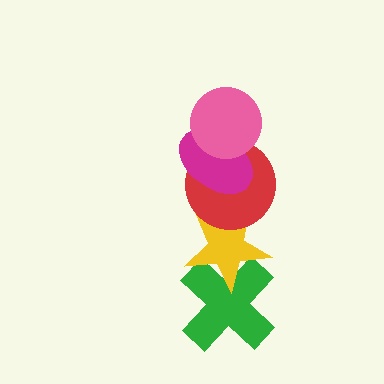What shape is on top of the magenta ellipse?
The pink circle is on top of the magenta ellipse.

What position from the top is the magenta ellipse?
The magenta ellipse is 2nd from the top.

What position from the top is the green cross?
The green cross is 5th from the top.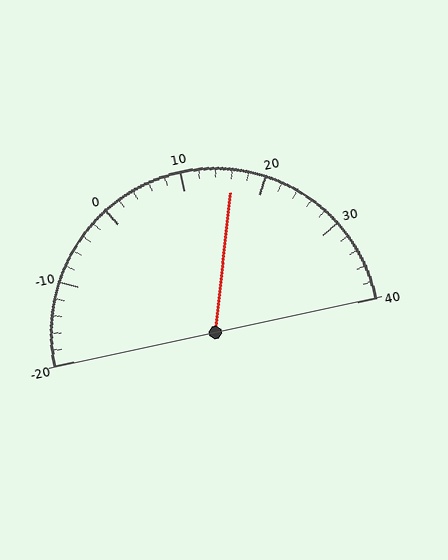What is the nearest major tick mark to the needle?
The nearest major tick mark is 20.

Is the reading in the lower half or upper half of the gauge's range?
The reading is in the upper half of the range (-20 to 40).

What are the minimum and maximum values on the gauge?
The gauge ranges from -20 to 40.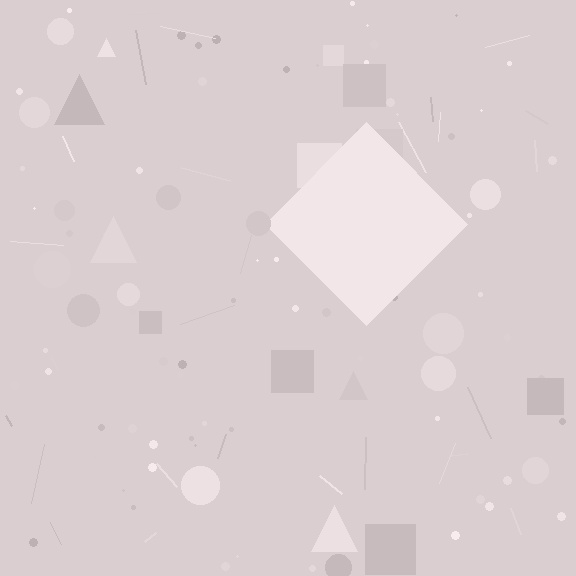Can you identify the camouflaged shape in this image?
The camouflaged shape is a diamond.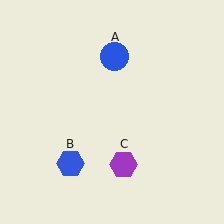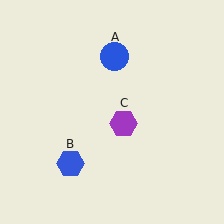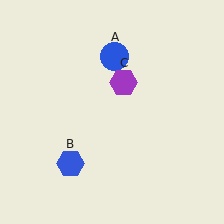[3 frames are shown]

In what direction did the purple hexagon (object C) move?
The purple hexagon (object C) moved up.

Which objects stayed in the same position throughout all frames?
Blue circle (object A) and blue hexagon (object B) remained stationary.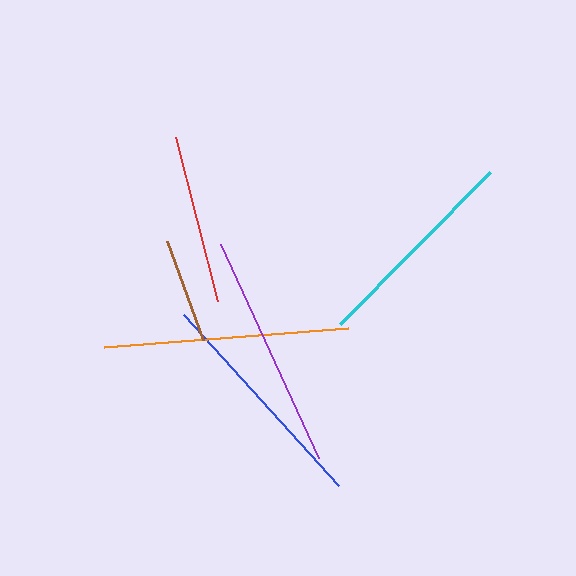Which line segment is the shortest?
The brown line is the shortest at approximately 106 pixels.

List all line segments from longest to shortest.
From longest to shortest: orange, purple, blue, cyan, red, brown.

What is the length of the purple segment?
The purple segment is approximately 236 pixels long.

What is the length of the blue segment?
The blue segment is approximately 231 pixels long.